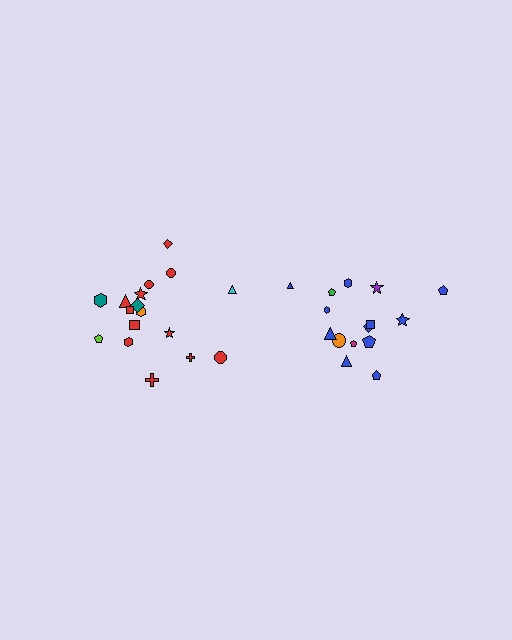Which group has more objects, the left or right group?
The left group.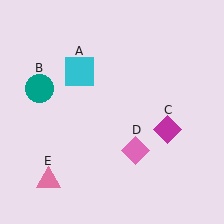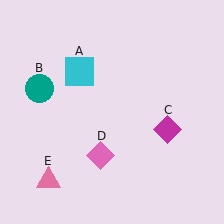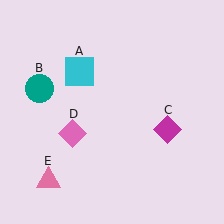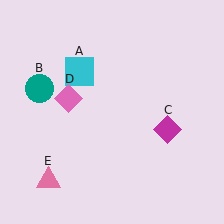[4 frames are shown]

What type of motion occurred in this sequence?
The pink diamond (object D) rotated clockwise around the center of the scene.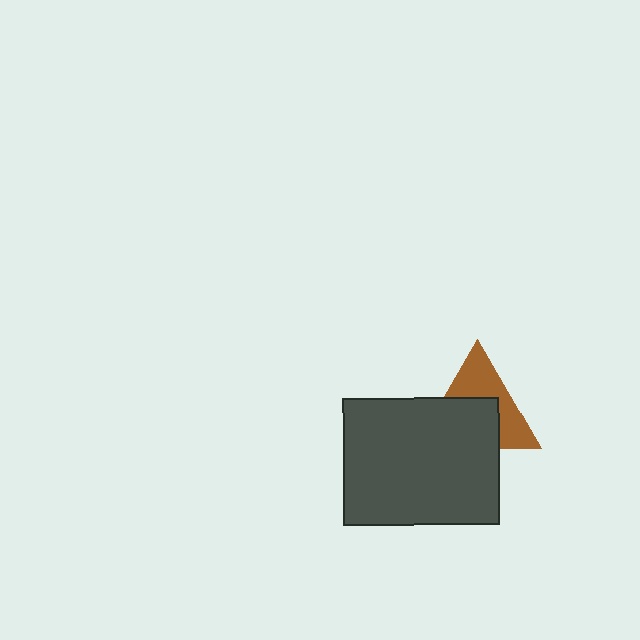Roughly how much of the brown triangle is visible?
About half of it is visible (roughly 47%).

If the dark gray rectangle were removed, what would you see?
You would see the complete brown triangle.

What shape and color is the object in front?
The object in front is a dark gray rectangle.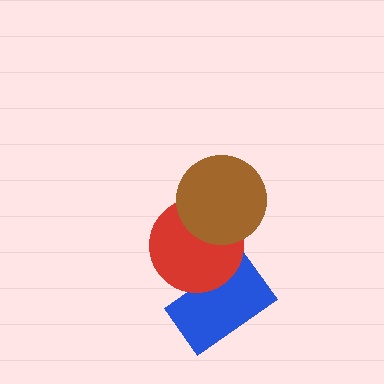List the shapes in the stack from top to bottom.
From top to bottom: the brown circle, the red circle, the blue rectangle.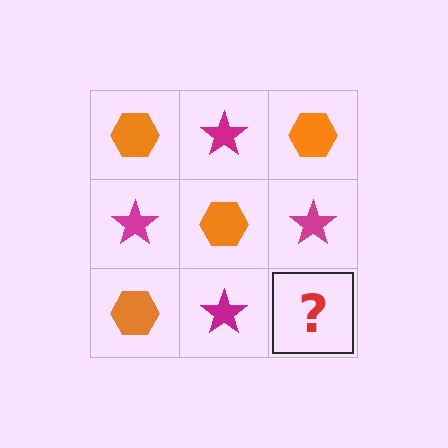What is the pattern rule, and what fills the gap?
The rule is that it alternates orange hexagon and magenta star in a checkerboard pattern. The gap should be filled with an orange hexagon.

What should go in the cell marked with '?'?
The missing cell should contain an orange hexagon.